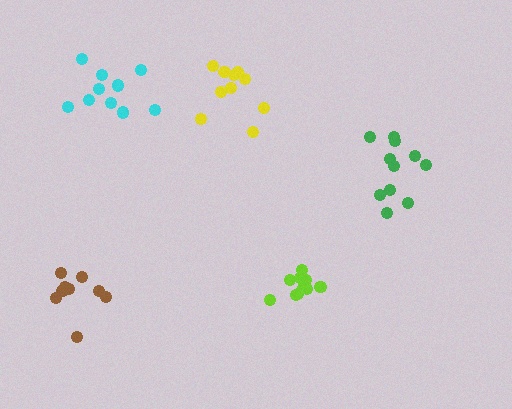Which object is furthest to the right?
The green cluster is rightmost.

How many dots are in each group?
Group 1: 11 dots, Group 2: 10 dots, Group 3: 10 dots, Group 4: 9 dots, Group 5: 10 dots (50 total).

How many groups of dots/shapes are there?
There are 5 groups.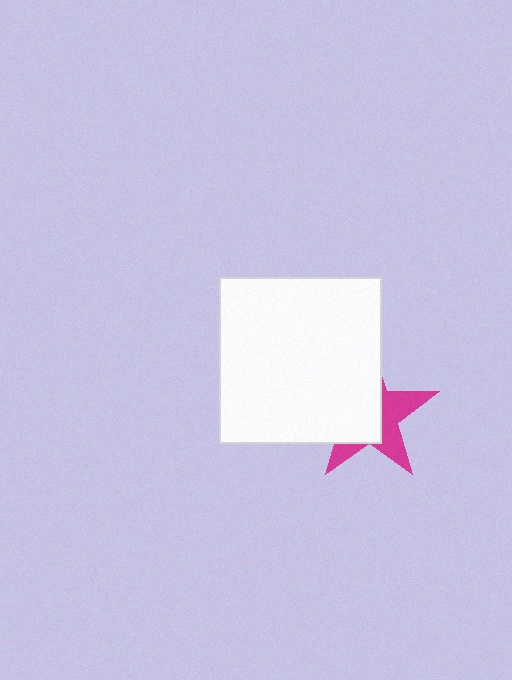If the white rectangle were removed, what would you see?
You would see the complete magenta star.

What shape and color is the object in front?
The object in front is a white rectangle.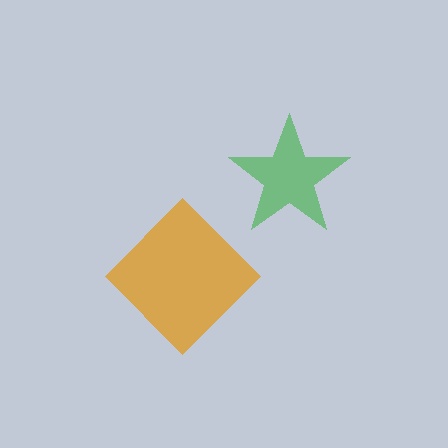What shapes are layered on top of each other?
The layered shapes are: an orange diamond, a green star.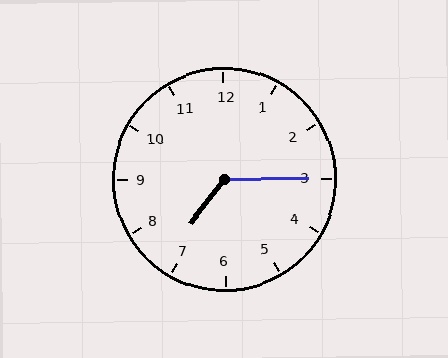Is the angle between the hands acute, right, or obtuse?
It is obtuse.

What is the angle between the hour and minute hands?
Approximately 128 degrees.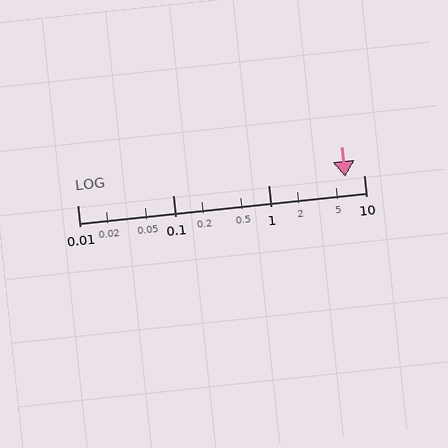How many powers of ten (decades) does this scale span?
The scale spans 3 decades, from 0.01 to 10.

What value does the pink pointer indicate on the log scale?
The pointer indicates approximately 6.4.